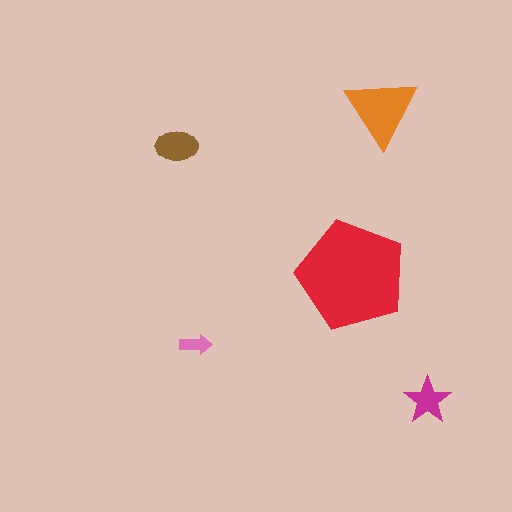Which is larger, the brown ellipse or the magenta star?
The brown ellipse.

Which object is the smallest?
The pink arrow.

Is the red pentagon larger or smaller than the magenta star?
Larger.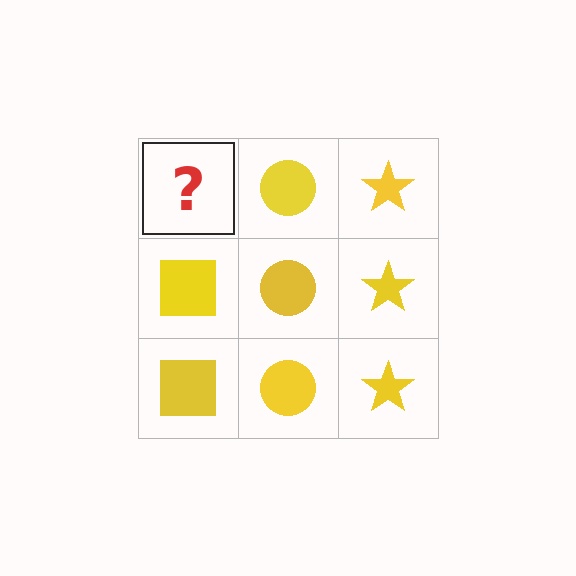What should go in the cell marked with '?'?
The missing cell should contain a yellow square.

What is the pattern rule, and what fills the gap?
The rule is that each column has a consistent shape. The gap should be filled with a yellow square.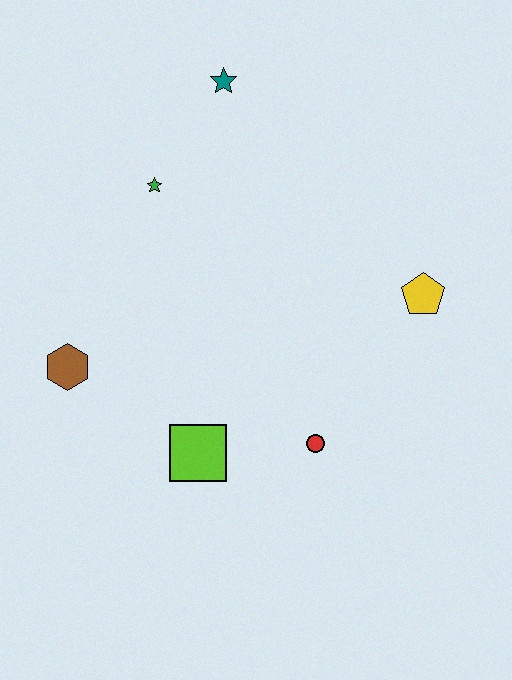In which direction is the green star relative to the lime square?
The green star is above the lime square.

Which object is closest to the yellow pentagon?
The red circle is closest to the yellow pentagon.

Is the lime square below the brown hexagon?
Yes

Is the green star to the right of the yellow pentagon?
No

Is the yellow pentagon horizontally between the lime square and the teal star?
No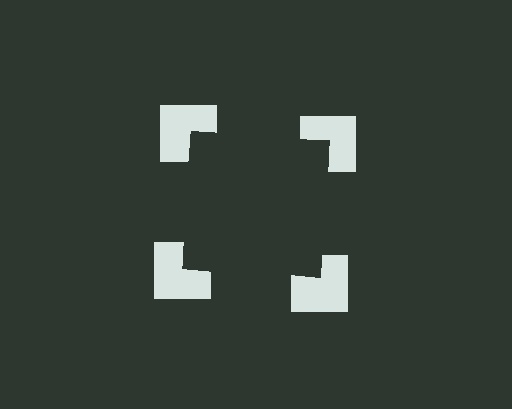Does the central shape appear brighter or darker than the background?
It typically appears slightly darker than the background, even though no actual brightness change is drawn.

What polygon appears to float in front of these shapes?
An illusory square — its edges are inferred from the aligned wedge cuts in the notched squares, not physically drawn.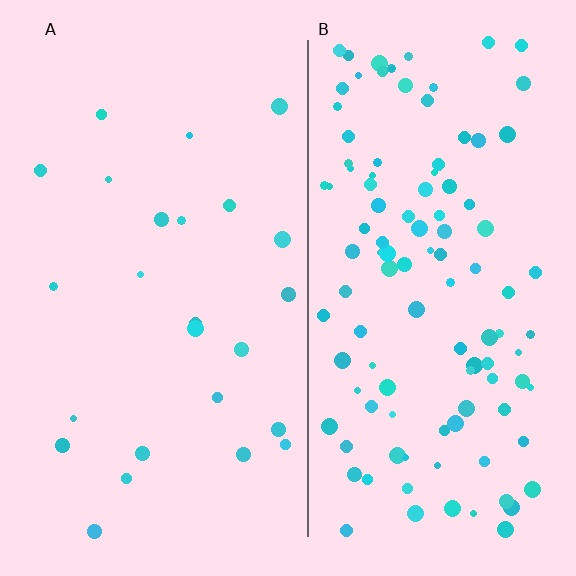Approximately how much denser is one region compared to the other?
Approximately 4.6× — region B over region A.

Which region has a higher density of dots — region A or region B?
B (the right).